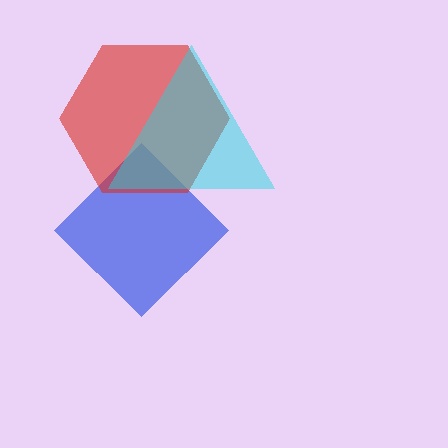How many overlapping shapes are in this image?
There are 3 overlapping shapes in the image.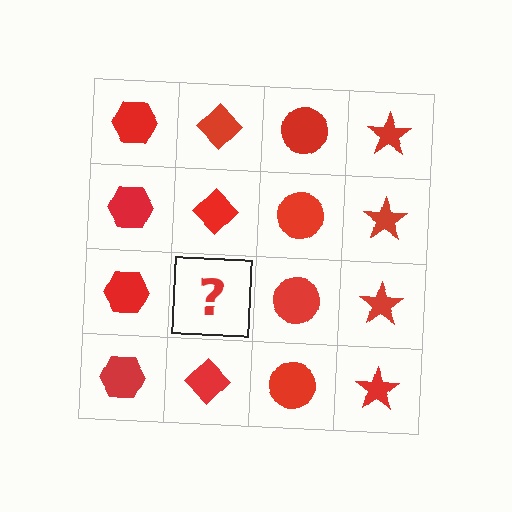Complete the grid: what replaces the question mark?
The question mark should be replaced with a red diamond.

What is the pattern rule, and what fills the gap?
The rule is that each column has a consistent shape. The gap should be filled with a red diamond.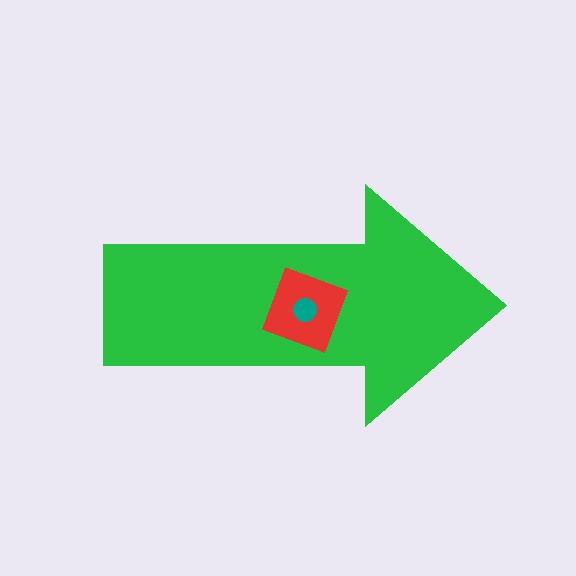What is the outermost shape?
The green arrow.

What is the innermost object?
The teal circle.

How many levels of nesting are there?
3.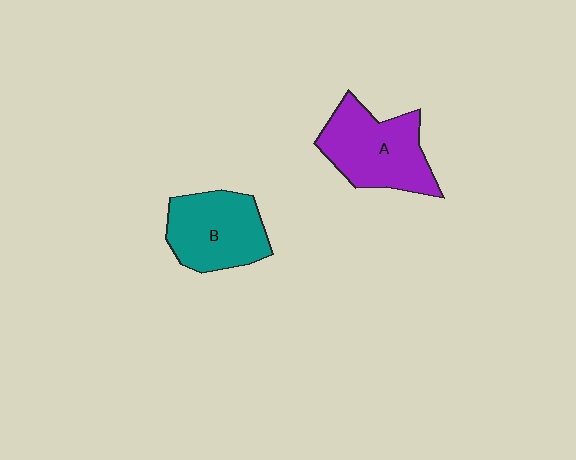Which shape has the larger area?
Shape A (purple).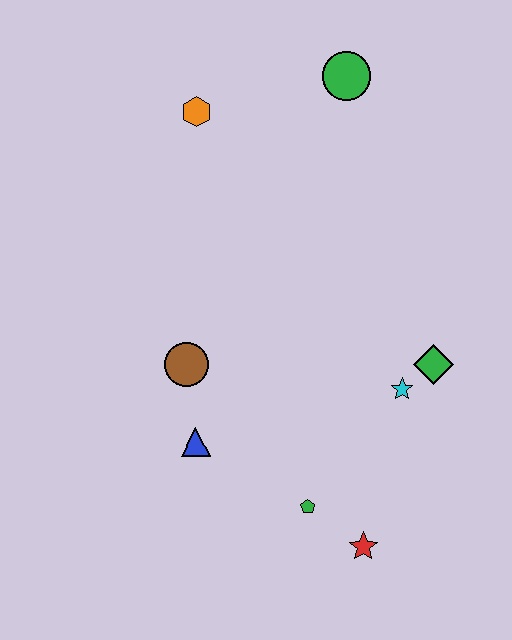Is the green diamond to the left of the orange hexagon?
No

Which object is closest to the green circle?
The orange hexagon is closest to the green circle.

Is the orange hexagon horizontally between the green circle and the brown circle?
Yes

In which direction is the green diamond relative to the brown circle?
The green diamond is to the right of the brown circle.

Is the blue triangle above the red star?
Yes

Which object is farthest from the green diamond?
The orange hexagon is farthest from the green diamond.